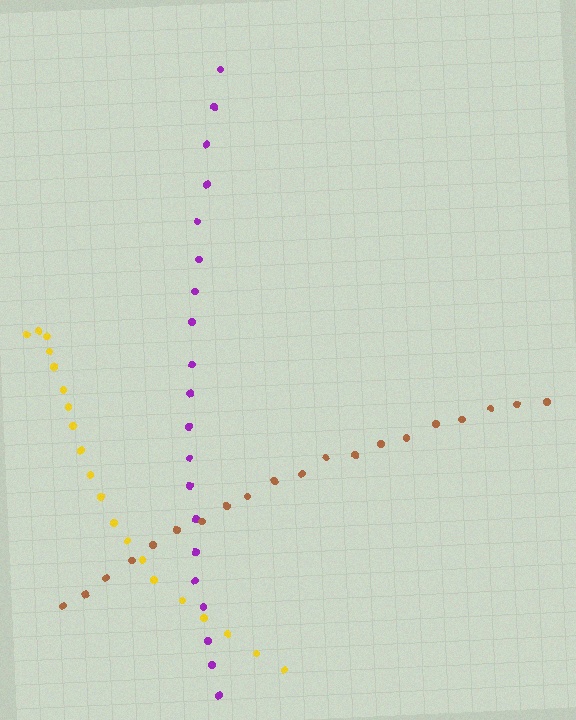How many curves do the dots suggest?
There are 3 distinct paths.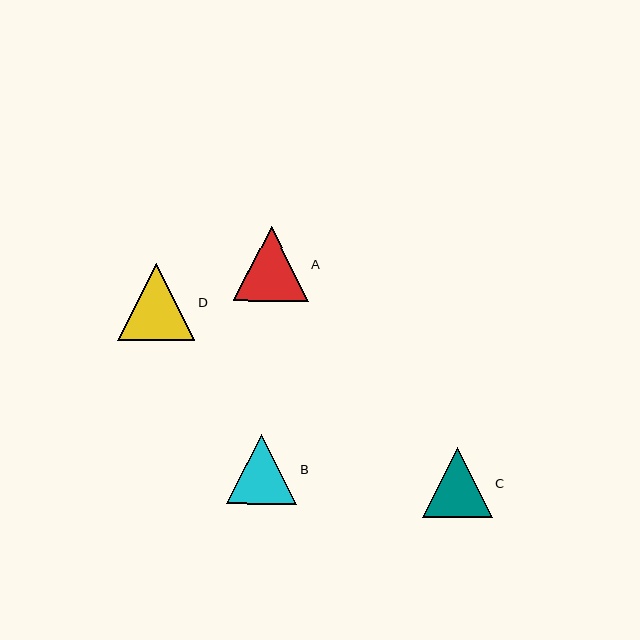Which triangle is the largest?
Triangle D is the largest with a size of approximately 77 pixels.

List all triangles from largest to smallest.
From largest to smallest: D, A, B, C.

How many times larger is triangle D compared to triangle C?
Triangle D is approximately 1.1 times the size of triangle C.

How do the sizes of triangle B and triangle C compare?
Triangle B and triangle C are approximately the same size.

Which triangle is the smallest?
Triangle C is the smallest with a size of approximately 70 pixels.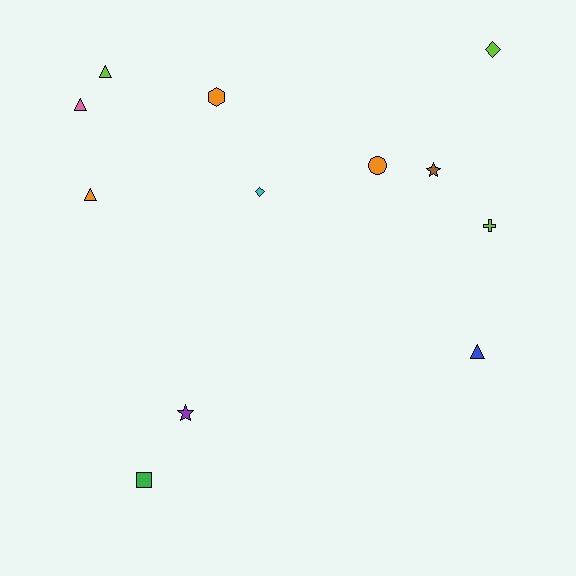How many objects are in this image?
There are 12 objects.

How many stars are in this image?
There are 2 stars.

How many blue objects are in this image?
There is 1 blue object.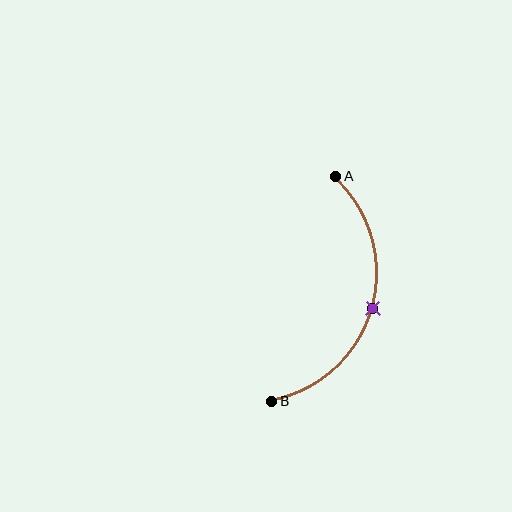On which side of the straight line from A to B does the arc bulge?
The arc bulges to the right of the straight line connecting A and B.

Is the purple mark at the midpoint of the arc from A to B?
Yes. The purple mark lies on the arc at equal arc-length from both A and B — it is the arc midpoint.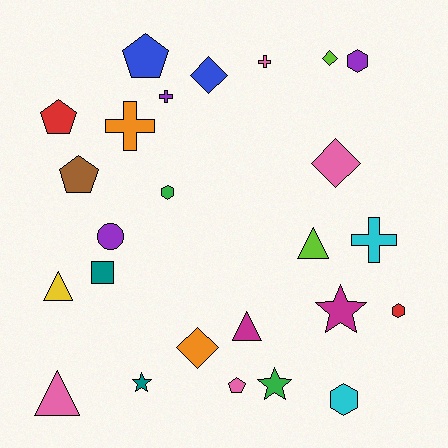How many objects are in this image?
There are 25 objects.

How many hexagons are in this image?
There are 4 hexagons.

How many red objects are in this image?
There are 2 red objects.